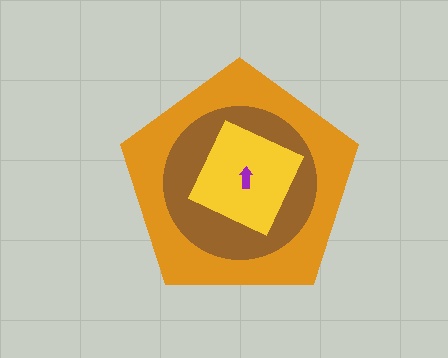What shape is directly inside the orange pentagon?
The brown circle.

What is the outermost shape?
The orange pentagon.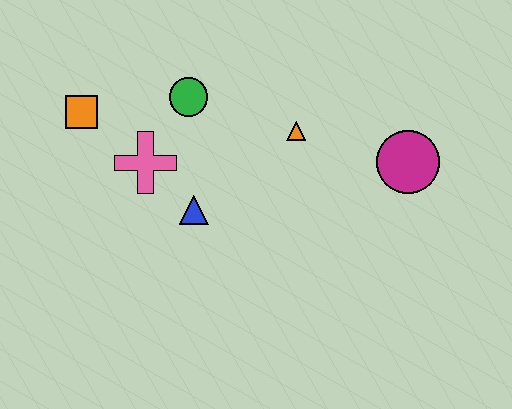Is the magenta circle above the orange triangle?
No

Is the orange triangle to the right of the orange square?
Yes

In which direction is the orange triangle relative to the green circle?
The orange triangle is to the right of the green circle.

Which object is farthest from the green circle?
The magenta circle is farthest from the green circle.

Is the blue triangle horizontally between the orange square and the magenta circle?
Yes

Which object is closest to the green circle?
The pink cross is closest to the green circle.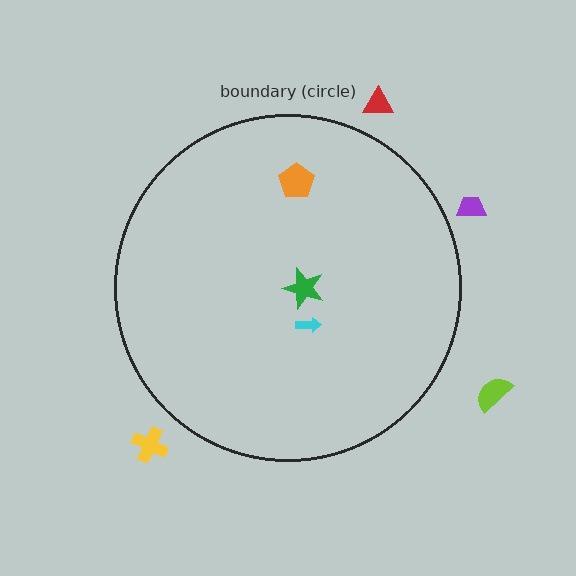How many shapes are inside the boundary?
3 inside, 4 outside.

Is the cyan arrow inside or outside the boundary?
Inside.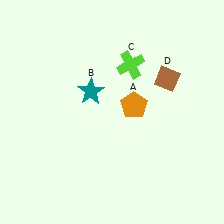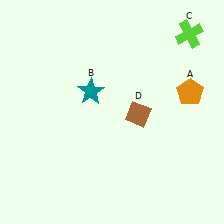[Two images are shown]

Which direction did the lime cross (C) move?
The lime cross (C) moved right.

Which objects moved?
The objects that moved are: the orange pentagon (A), the lime cross (C), the brown diamond (D).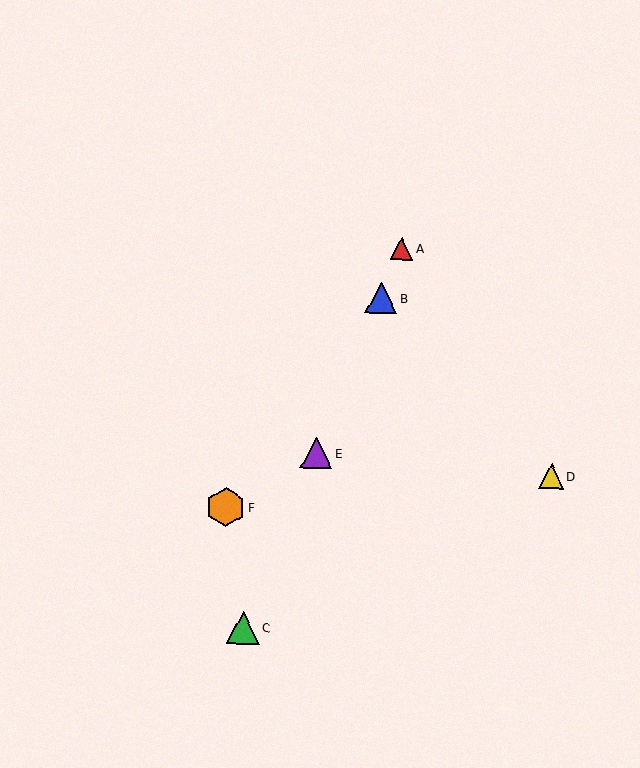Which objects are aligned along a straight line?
Objects A, B, C, E are aligned along a straight line.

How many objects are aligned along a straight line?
4 objects (A, B, C, E) are aligned along a straight line.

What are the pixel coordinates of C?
Object C is at (243, 628).